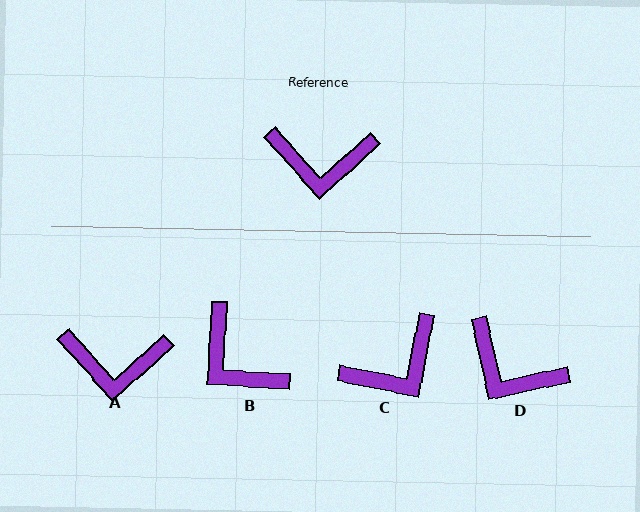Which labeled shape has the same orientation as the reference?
A.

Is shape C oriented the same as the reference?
No, it is off by about 37 degrees.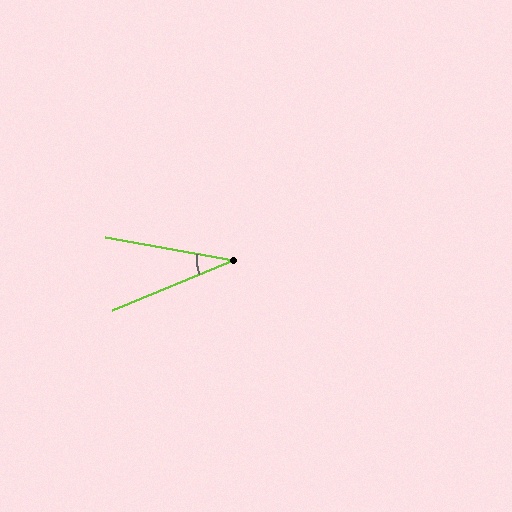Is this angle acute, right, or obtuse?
It is acute.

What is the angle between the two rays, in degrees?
Approximately 32 degrees.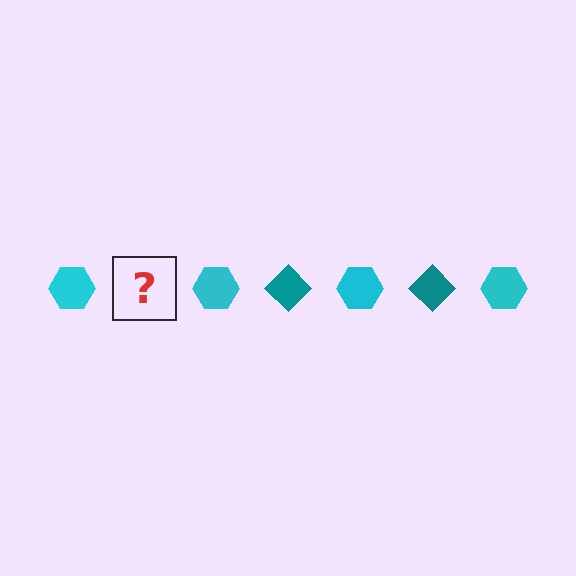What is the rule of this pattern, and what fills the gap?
The rule is that the pattern alternates between cyan hexagon and teal diamond. The gap should be filled with a teal diamond.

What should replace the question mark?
The question mark should be replaced with a teal diamond.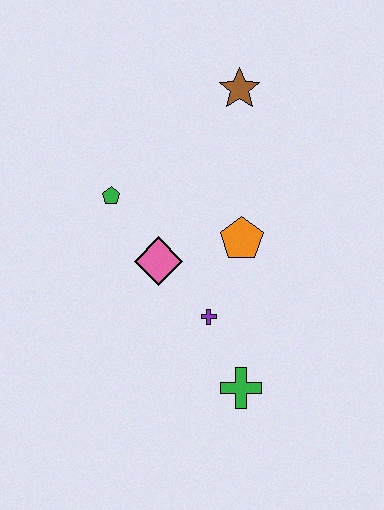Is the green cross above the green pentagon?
No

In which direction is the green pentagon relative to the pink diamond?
The green pentagon is above the pink diamond.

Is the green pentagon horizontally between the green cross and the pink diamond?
No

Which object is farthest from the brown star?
The green cross is farthest from the brown star.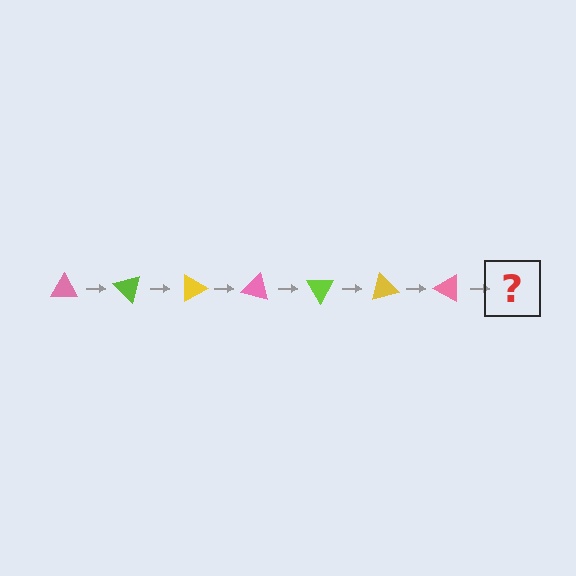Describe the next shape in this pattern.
It should be a lime triangle, rotated 315 degrees from the start.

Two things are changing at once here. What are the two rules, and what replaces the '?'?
The two rules are that it rotates 45 degrees each step and the color cycles through pink, lime, and yellow. The '?' should be a lime triangle, rotated 315 degrees from the start.